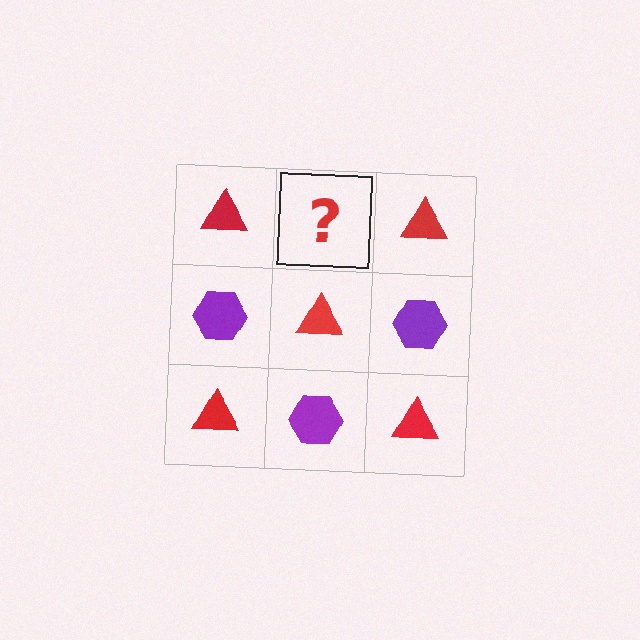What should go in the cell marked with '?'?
The missing cell should contain a purple hexagon.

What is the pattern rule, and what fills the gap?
The rule is that it alternates red triangle and purple hexagon in a checkerboard pattern. The gap should be filled with a purple hexagon.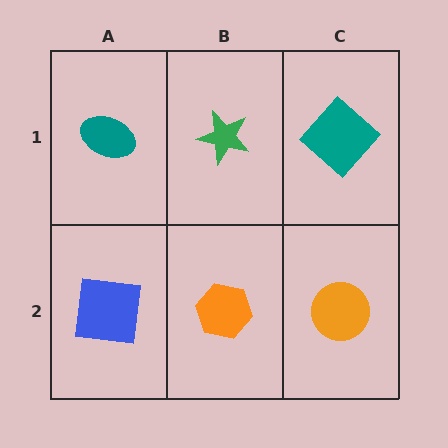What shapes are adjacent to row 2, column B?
A green star (row 1, column B), a blue square (row 2, column A), an orange circle (row 2, column C).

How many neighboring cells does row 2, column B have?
3.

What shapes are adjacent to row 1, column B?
An orange hexagon (row 2, column B), a teal ellipse (row 1, column A), a teal diamond (row 1, column C).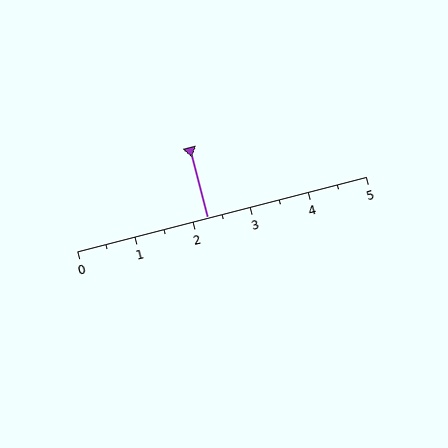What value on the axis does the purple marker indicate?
The marker indicates approximately 2.2.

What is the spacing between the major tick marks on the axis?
The major ticks are spaced 1 apart.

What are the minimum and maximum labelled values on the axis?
The axis runs from 0 to 5.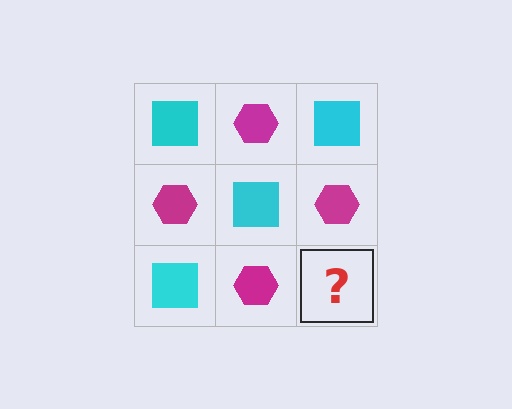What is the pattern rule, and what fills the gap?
The rule is that it alternates cyan square and magenta hexagon in a checkerboard pattern. The gap should be filled with a cyan square.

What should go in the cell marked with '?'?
The missing cell should contain a cyan square.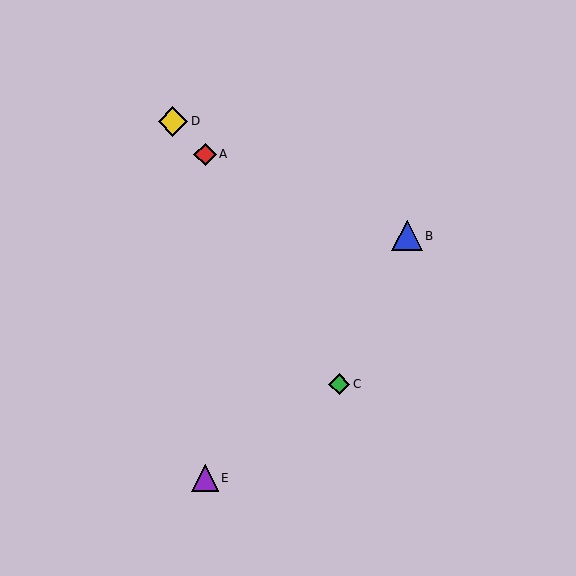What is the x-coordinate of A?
Object A is at x≈205.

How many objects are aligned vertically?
2 objects (A, E) are aligned vertically.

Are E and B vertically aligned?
No, E is at x≈205 and B is at x≈407.